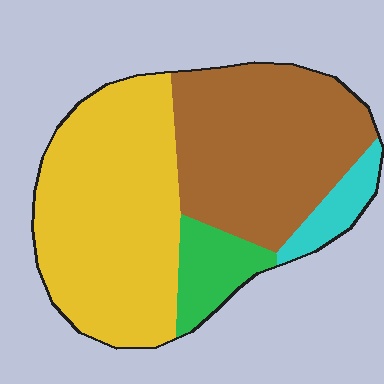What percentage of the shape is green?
Green covers 9% of the shape.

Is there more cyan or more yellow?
Yellow.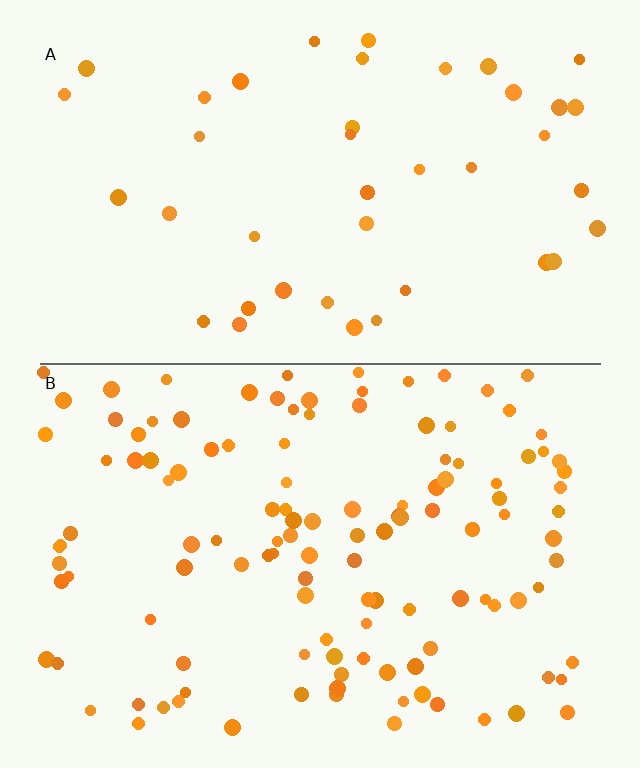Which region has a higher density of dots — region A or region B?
B (the bottom).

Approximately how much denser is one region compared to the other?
Approximately 3.0× — region B over region A.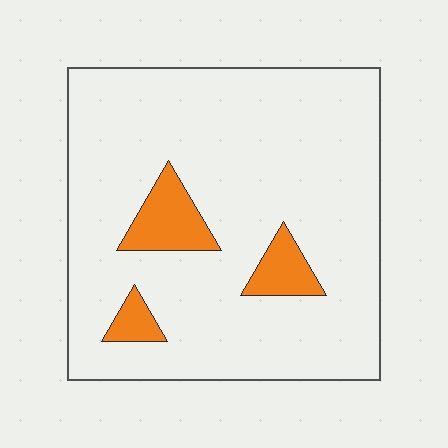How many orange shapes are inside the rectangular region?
3.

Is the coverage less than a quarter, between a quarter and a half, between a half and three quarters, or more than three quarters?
Less than a quarter.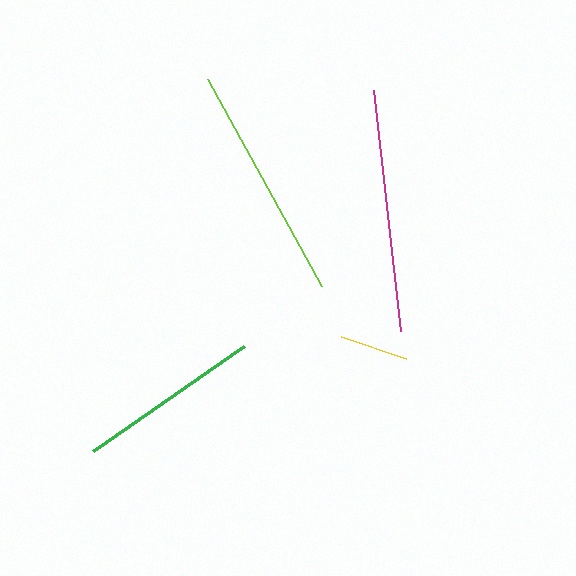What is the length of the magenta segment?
The magenta segment is approximately 242 pixels long.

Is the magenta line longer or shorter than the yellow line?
The magenta line is longer than the yellow line.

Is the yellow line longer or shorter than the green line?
The green line is longer than the yellow line.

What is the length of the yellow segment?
The yellow segment is approximately 69 pixels long.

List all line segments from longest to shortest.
From longest to shortest: magenta, lime, green, yellow.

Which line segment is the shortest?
The yellow line is the shortest at approximately 69 pixels.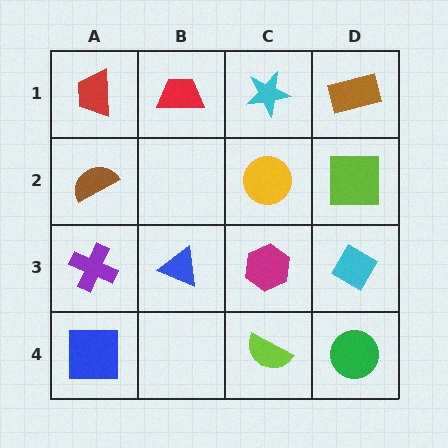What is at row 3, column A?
A purple cross.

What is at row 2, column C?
A yellow circle.